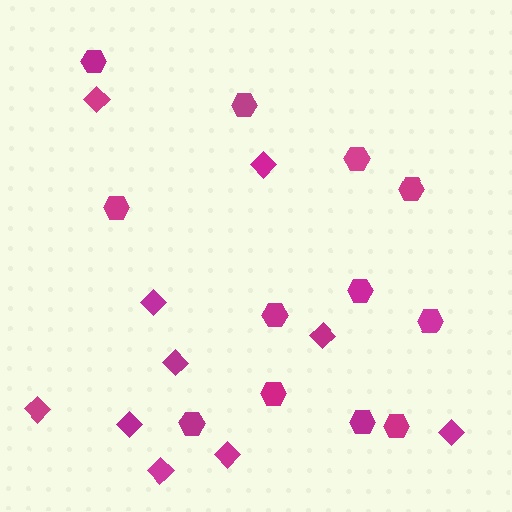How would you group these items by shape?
There are 2 groups: one group of hexagons (12) and one group of diamonds (10).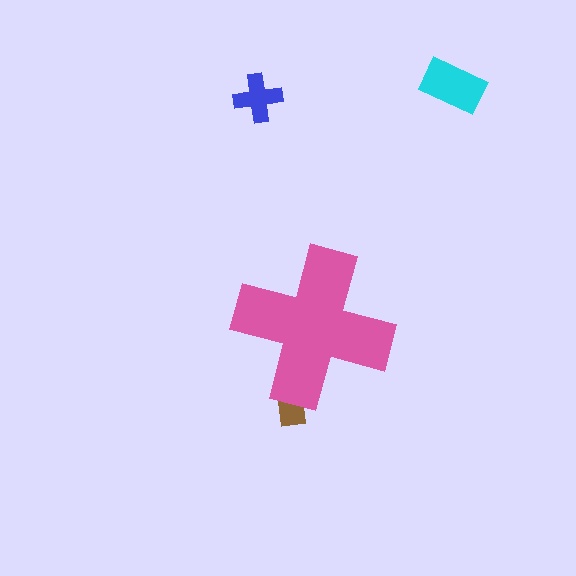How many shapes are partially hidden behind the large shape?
1 shape is partially hidden.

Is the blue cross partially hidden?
No, the blue cross is fully visible.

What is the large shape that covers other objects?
A pink cross.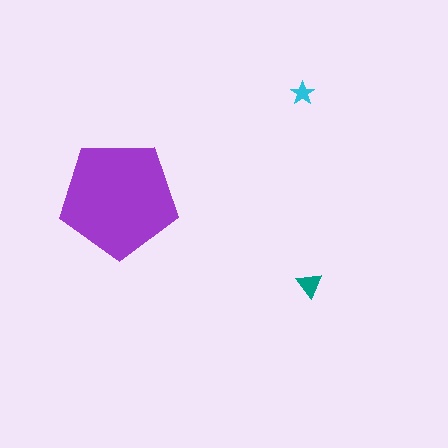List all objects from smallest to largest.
The cyan star, the teal triangle, the purple pentagon.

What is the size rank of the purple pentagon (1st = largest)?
1st.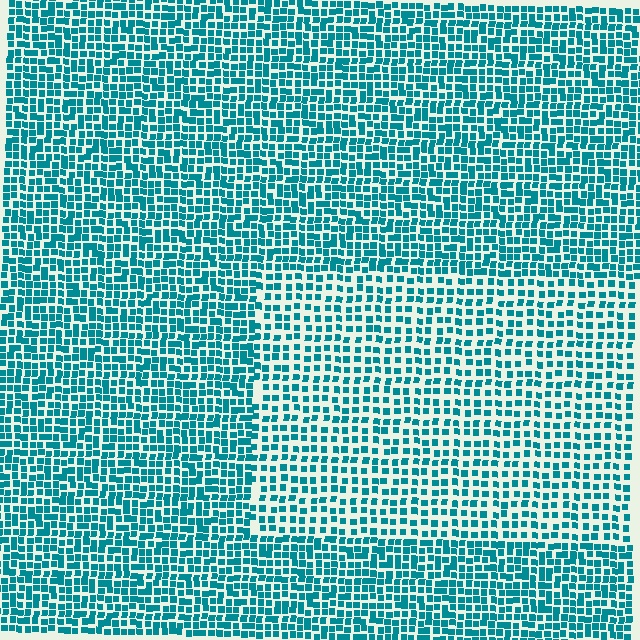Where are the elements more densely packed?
The elements are more densely packed outside the rectangle boundary.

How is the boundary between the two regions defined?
The boundary is defined by a change in element density (approximately 1.6x ratio). All elements are the same color, size, and shape.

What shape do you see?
I see a rectangle.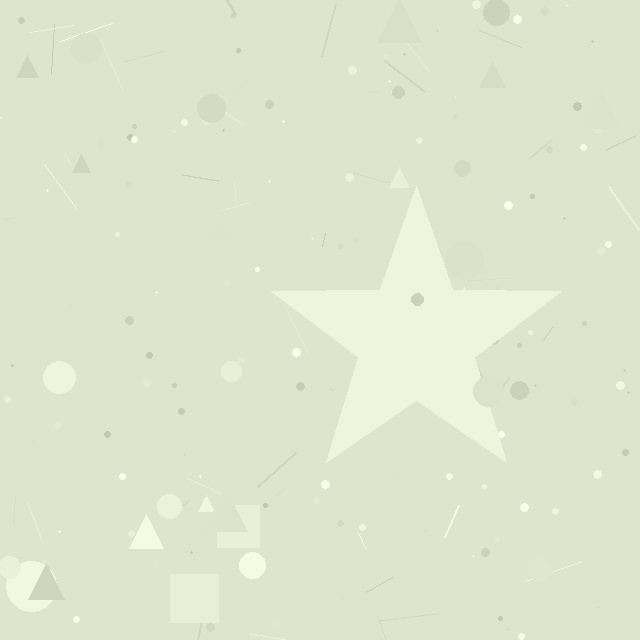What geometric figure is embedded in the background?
A star is embedded in the background.